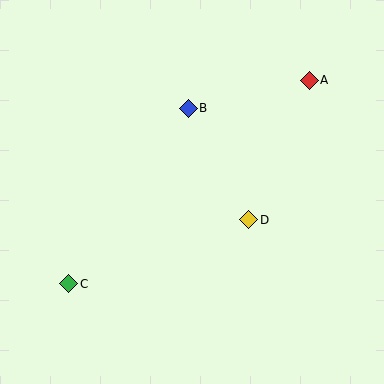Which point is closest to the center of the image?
Point D at (249, 220) is closest to the center.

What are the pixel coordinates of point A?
Point A is at (309, 80).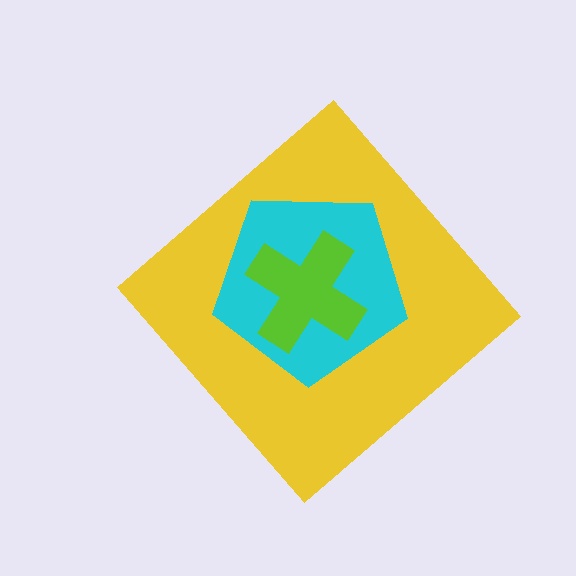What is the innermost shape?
The lime cross.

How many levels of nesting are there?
3.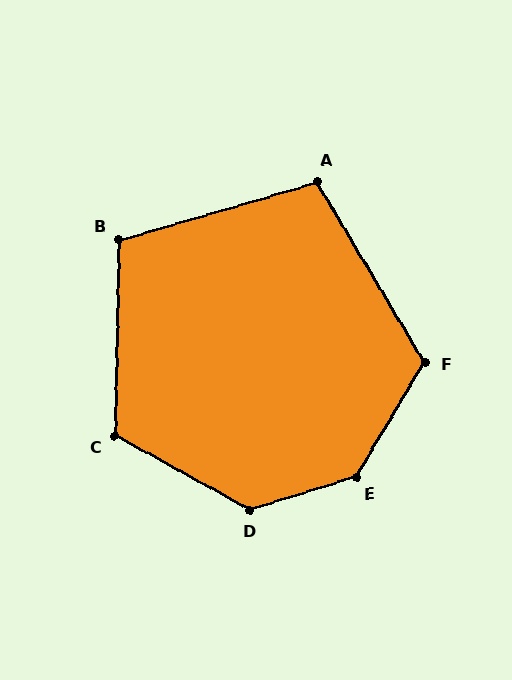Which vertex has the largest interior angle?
E, at approximately 138 degrees.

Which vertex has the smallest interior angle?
A, at approximately 104 degrees.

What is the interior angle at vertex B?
Approximately 107 degrees (obtuse).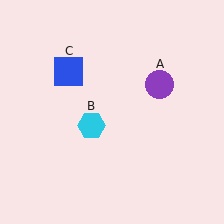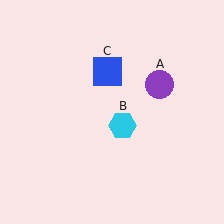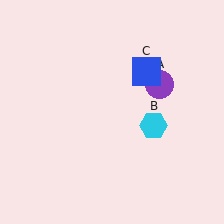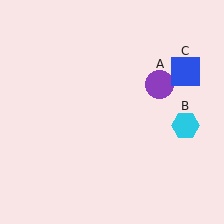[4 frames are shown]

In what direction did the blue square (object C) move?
The blue square (object C) moved right.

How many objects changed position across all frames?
2 objects changed position: cyan hexagon (object B), blue square (object C).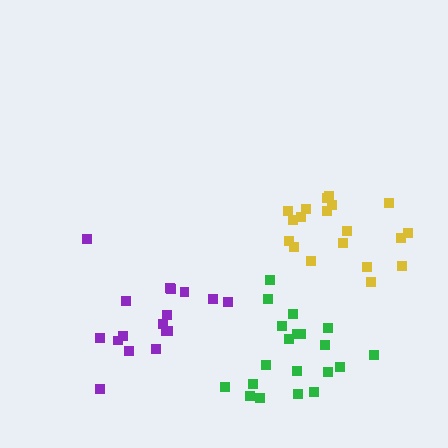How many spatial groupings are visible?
There are 3 spatial groupings.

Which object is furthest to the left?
The purple cluster is leftmost.